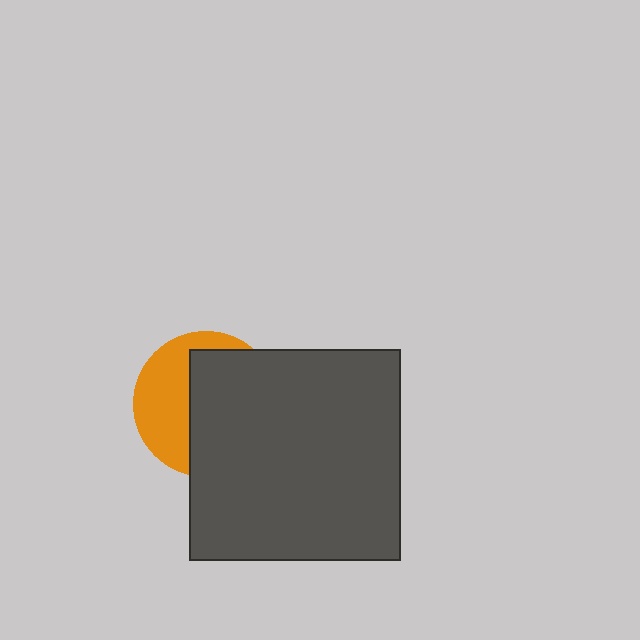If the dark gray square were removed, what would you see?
You would see the complete orange circle.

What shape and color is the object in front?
The object in front is a dark gray square.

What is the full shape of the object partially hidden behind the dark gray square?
The partially hidden object is an orange circle.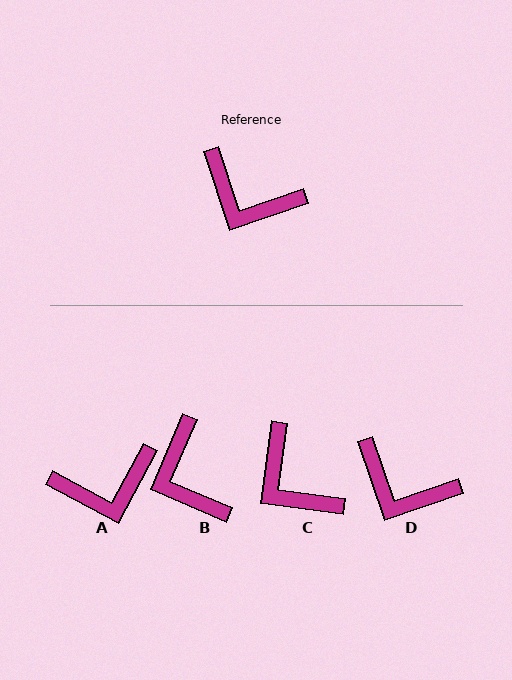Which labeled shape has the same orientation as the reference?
D.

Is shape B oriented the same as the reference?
No, it is off by about 41 degrees.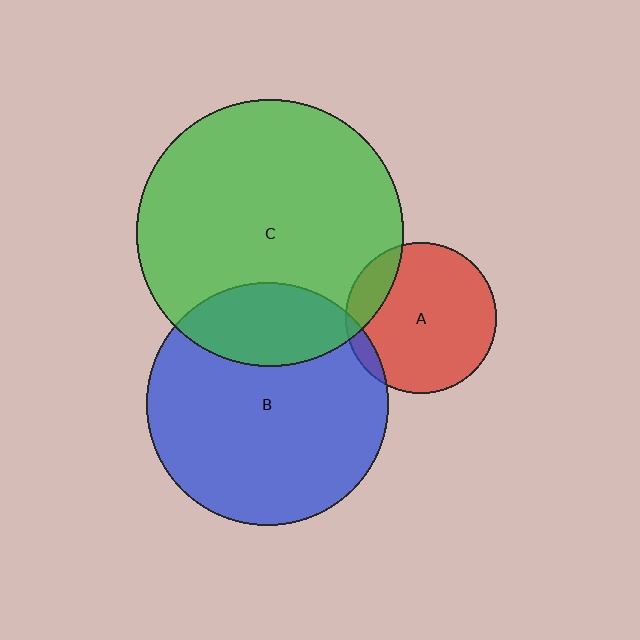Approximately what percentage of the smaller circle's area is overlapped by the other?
Approximately 25%.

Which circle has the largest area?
Circle C (green).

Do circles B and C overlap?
Yes.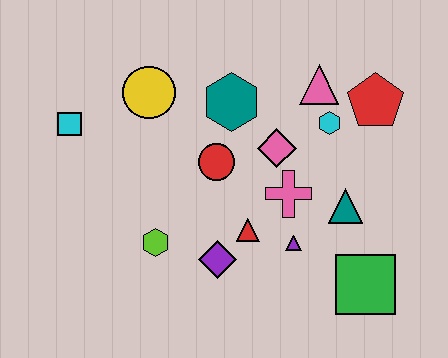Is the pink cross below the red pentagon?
Yes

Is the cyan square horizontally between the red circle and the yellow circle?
No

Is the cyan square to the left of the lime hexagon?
Yes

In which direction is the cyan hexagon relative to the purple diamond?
The cyan hexagon is above the purple diamond.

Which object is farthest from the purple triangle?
The cyan square is farthest from the purple triangle.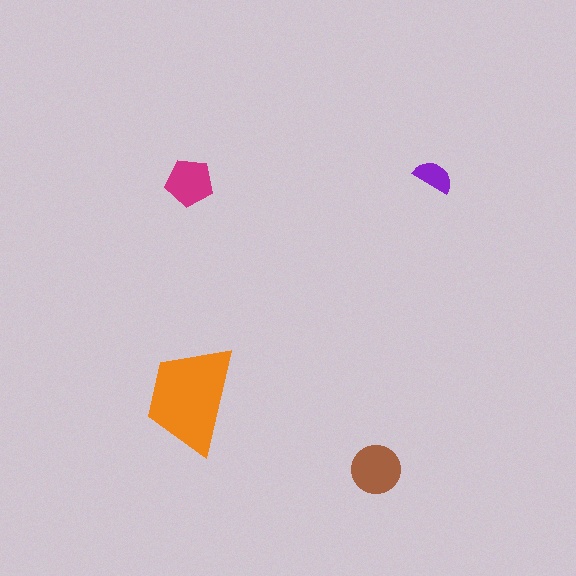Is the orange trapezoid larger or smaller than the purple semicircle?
Larger.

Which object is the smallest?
The purple semicircle.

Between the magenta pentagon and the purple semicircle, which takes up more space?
The magenta pentagon.